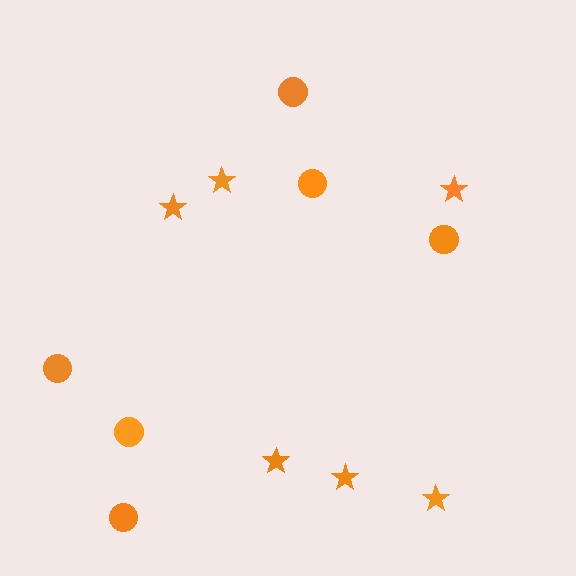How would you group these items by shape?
There are 2 groups: one group of stars (6) and one group of circles (6).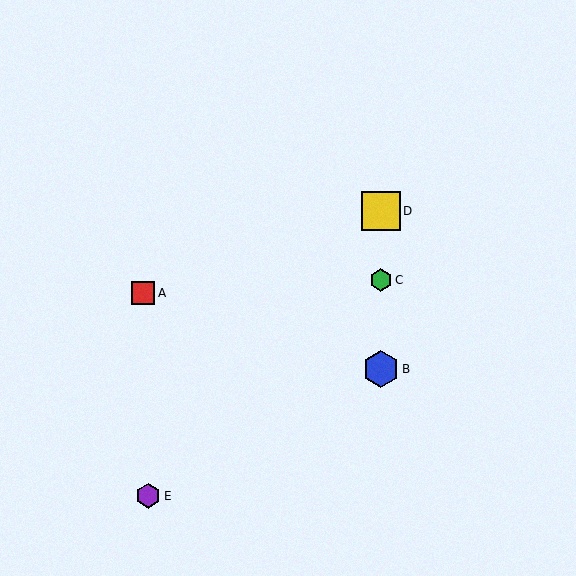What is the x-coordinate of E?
Object E is at x≈148.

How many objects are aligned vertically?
3 objects (B, C, D) are aligned vertically.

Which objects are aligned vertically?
Objects B, C, D are aligned vertically.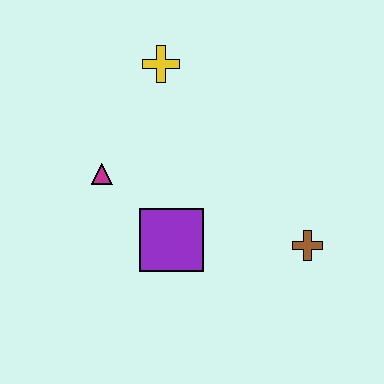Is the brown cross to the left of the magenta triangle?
No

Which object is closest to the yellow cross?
The magenta triangle is closest to the yellow cross.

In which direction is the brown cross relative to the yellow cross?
The brown cross is below the yellow cross.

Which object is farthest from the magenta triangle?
The brown cross is farthest from the magenta triangle.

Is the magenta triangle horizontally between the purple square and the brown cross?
No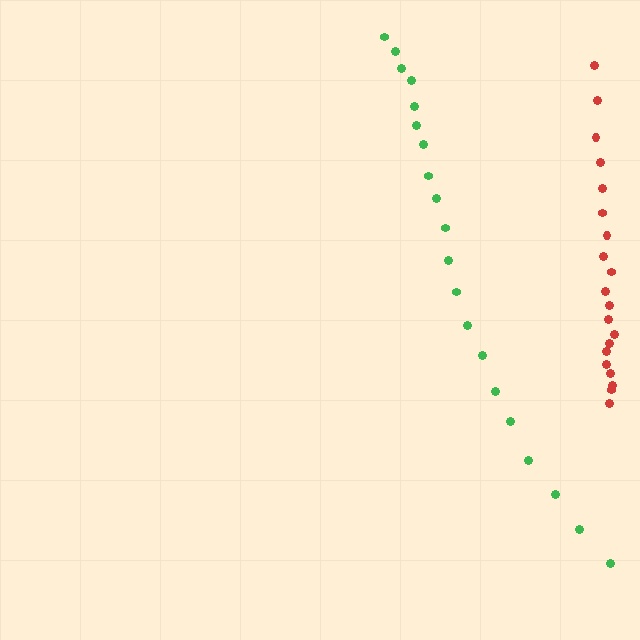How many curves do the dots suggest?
There are 2 distinct paths.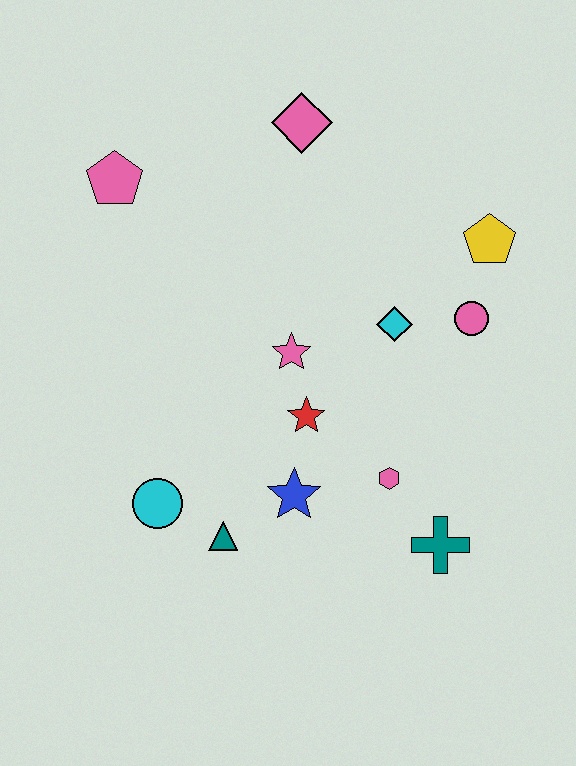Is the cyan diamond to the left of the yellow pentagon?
Yes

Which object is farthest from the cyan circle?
The yellow pentagon is farthest from the cyan circle.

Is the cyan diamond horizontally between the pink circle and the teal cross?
No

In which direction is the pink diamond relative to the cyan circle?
The pink diamond is above the cyan circle.